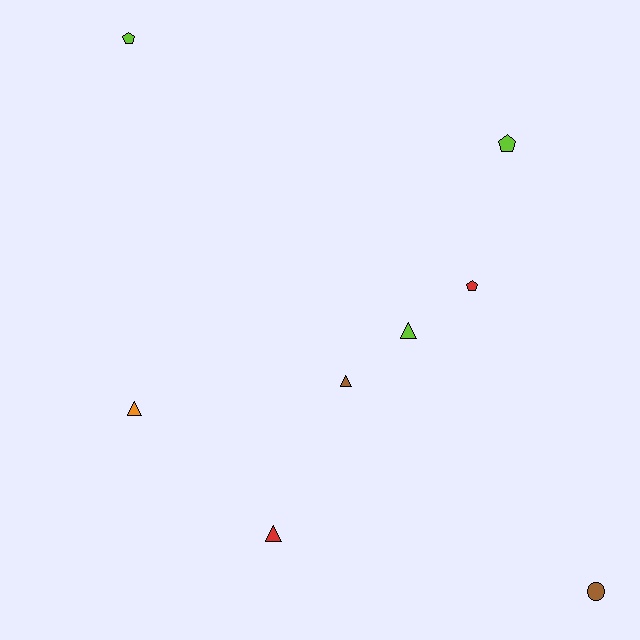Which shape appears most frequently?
Triangle, with 4 objects.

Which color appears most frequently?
Lime, with 3 objects.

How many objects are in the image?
There are 8 objects.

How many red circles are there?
There are no red circles.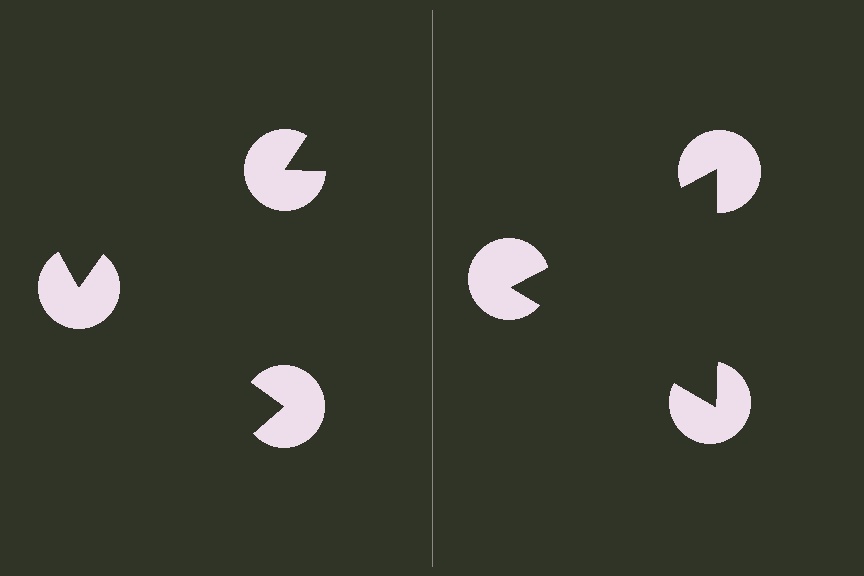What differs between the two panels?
The pac-man discs are positioned identically on both sides; only the wedge orientations differ. On the right they align to a triangle; on the left they are misaligned.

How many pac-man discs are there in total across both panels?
6 — 3 on each side.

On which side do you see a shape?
An illusory triangle appears on the right side. On the left side the wedge cuts are rotated, so no coherent shape forms.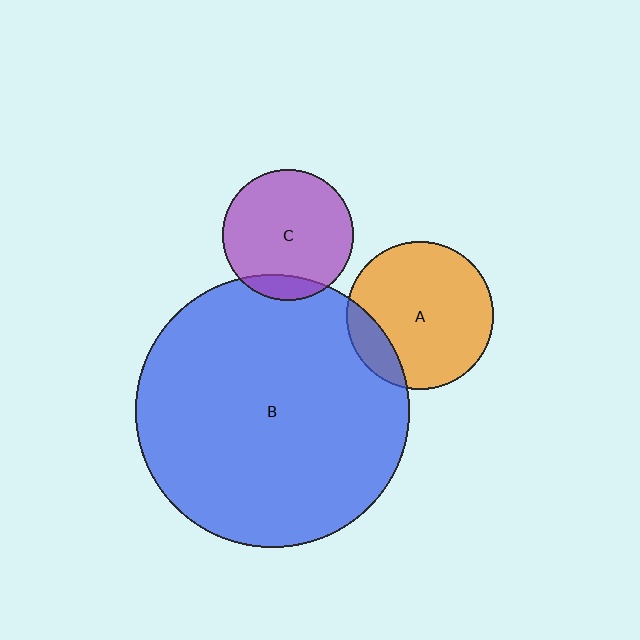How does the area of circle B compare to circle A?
Approximately 3.4 times.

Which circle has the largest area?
Circle B (blue).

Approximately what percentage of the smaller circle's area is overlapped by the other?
Approximately 15%.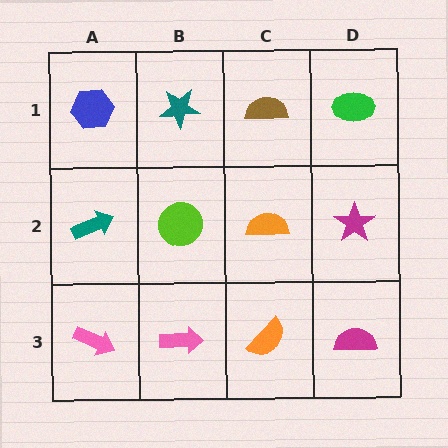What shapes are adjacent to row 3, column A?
A teal arrow (row 2, column A), a pink arrow (row 3, column B).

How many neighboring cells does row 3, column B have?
3.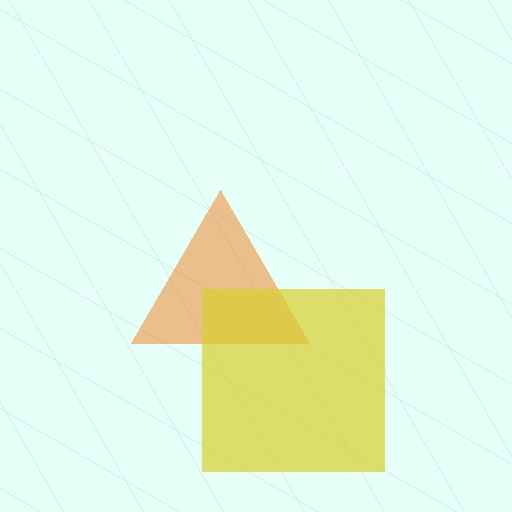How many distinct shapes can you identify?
There are 2 distinct shapes: an orange triangle, a yellow square.